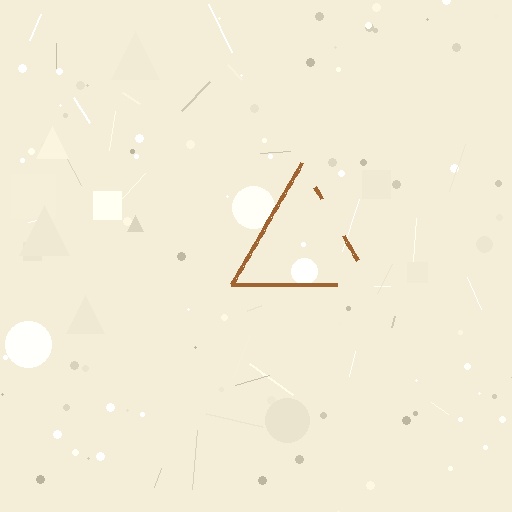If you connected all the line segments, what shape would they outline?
They would outline a triangle.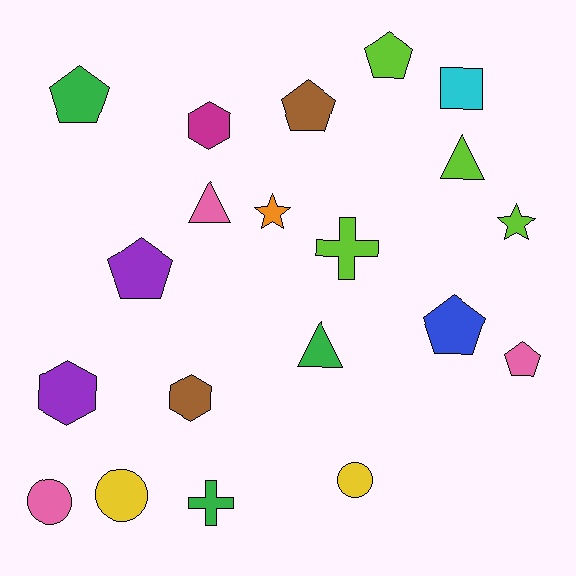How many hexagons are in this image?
There are 3 hexagons.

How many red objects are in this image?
There are no red objects.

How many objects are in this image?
There are 20 objects.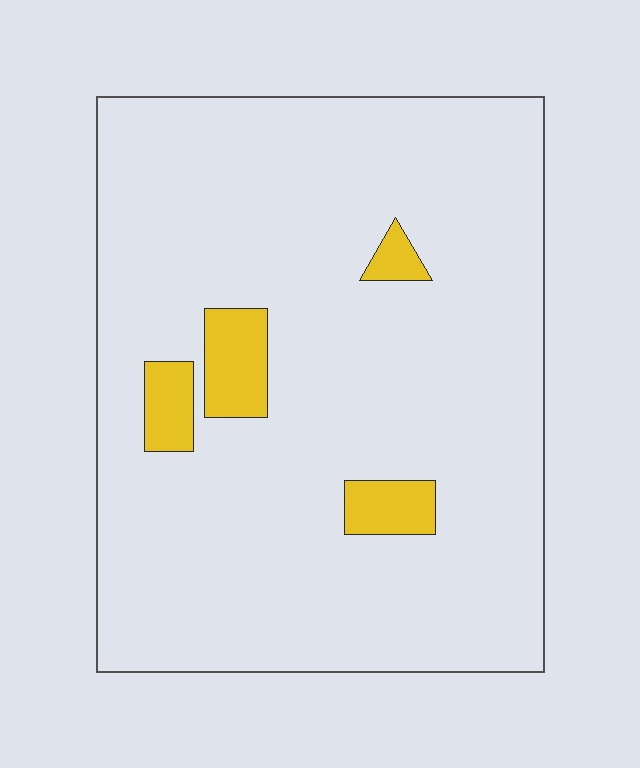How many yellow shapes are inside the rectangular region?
4.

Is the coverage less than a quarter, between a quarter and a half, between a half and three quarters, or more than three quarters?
Less than a quarter.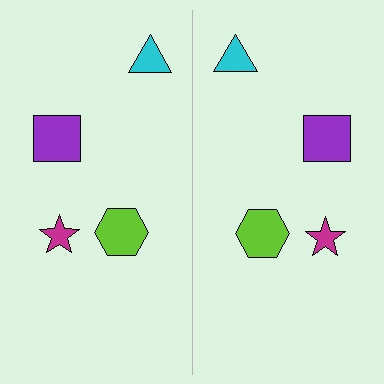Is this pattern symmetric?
Yes, this pattern has bilateral (reflection) symmetry.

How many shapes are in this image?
There are 8 shapes in this image.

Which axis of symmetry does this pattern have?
The pattern has a vertical axis of symmetry running through the center of the image.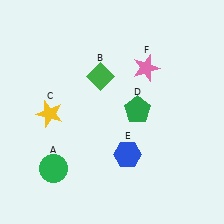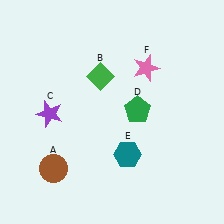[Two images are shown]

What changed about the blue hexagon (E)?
In Image 1, E is blue. In Image 2, it changed to teal.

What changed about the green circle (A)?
In Image 1, A is green. In Image 2, it changed to brown.